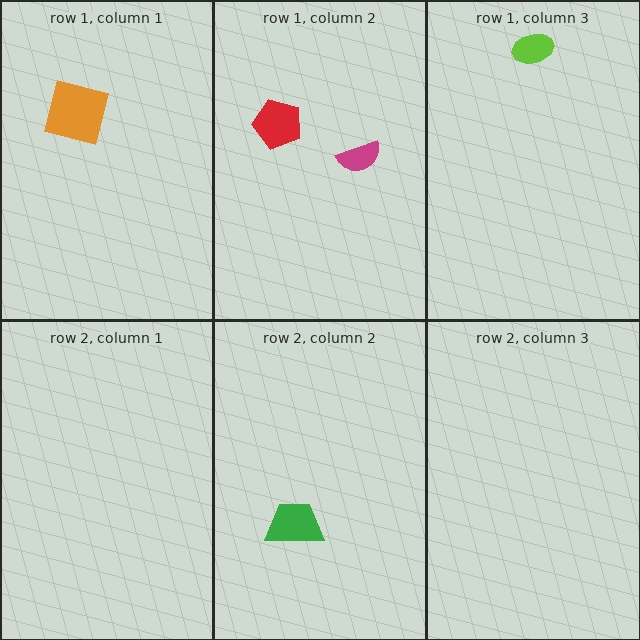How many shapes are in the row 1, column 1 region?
1.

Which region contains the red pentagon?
The row 1, column 2 region.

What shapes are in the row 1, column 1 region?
The orange square.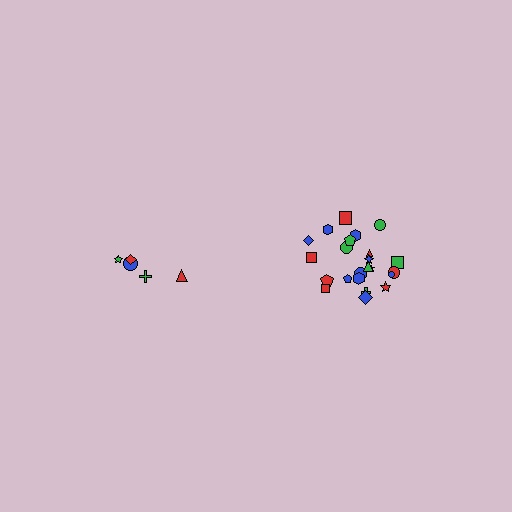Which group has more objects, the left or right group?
The right group.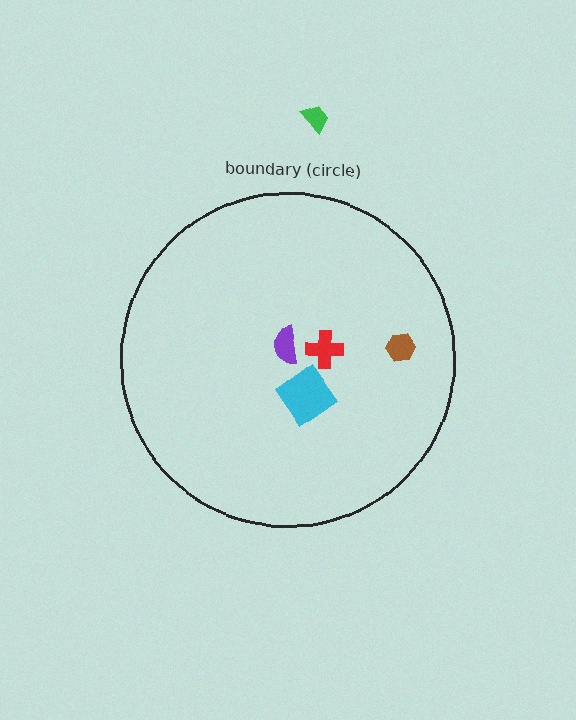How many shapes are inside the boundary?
4 inside, 1 outside.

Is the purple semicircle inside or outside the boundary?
Inside.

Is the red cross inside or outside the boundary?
Inside.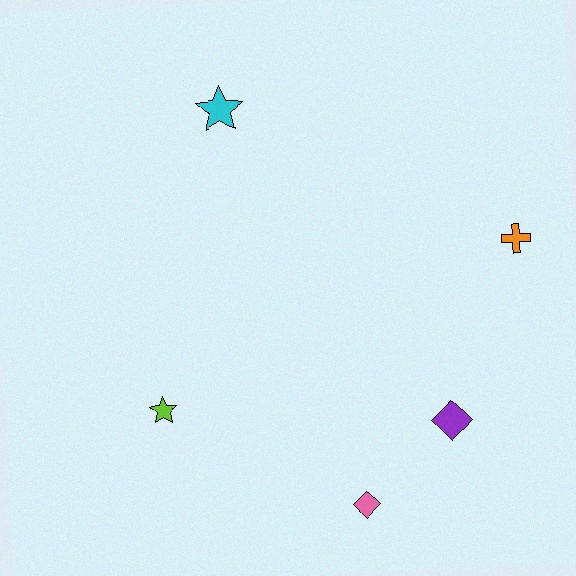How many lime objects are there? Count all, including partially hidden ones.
There is 1 lime object.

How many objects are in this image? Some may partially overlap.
There are 5 objects.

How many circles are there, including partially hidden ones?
There are no circles.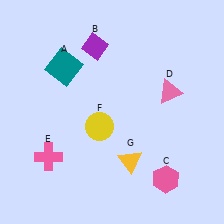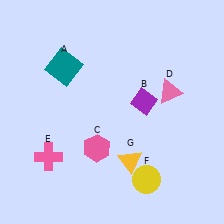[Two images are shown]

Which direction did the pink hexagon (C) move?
The pink hexagon (C) moved left.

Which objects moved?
The objects that moved are: the purple diamond (B), the pink hexagon (C), the yellow circle (F).